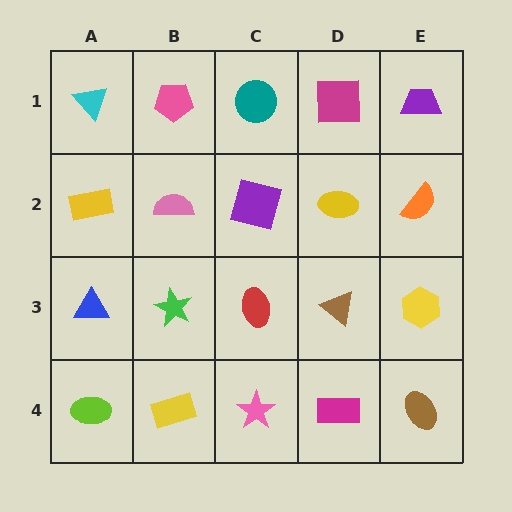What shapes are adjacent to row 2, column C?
A teal circle (row 1, column C), a red ellipse (row 3, column C), a pink semicircle (row 2, column B), a yellow ellipse (row 2, column D).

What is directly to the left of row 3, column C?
A green star.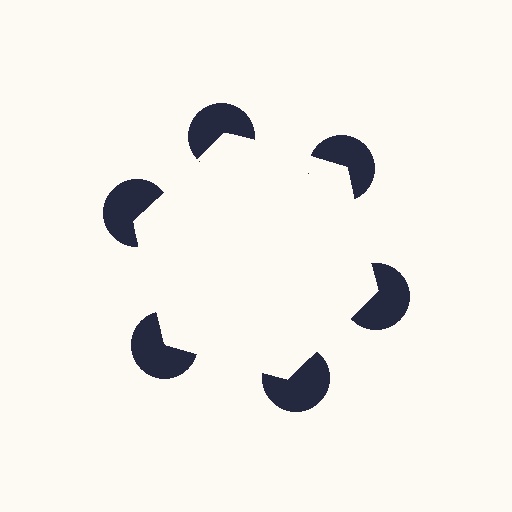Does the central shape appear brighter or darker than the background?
It typically appears slightly brighter than the background, even though no actual brightness change is drawn.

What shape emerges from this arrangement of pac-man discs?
An illusory hexagon — its edges are inferred from the aligned wedge cuts in the pac-man discs, not physically drawn.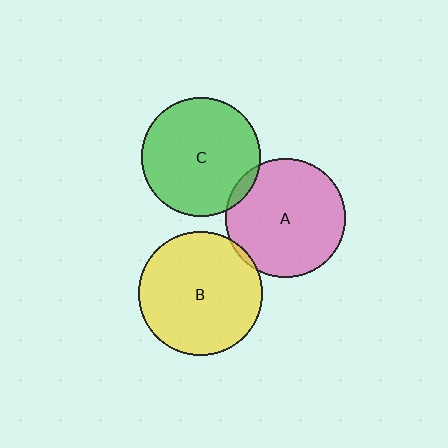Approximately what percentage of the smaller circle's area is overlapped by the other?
Approximately 5%.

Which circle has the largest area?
Circle B (yellow).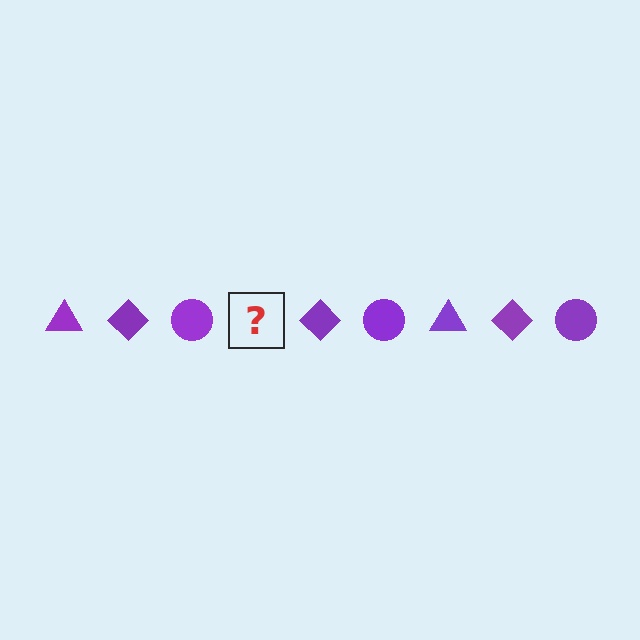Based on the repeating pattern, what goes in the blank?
The blank should be a purple triangle.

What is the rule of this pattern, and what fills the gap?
The rule is that the pattern cycles through triangle, diamond, circle shapes in purple. The gap should be filled with a purple triangle.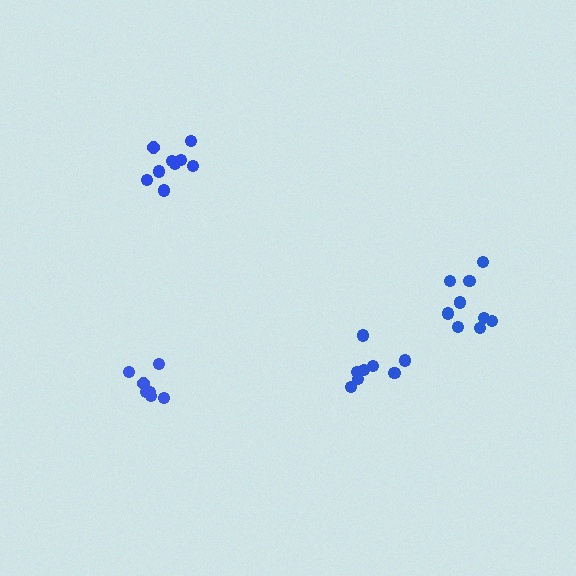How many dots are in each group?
Group 1: 8 dots, Group 2: 9 dots, Group 3: 7 dots, Group 4: 9 dots (33 total).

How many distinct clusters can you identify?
There are 4 distinct clusters.